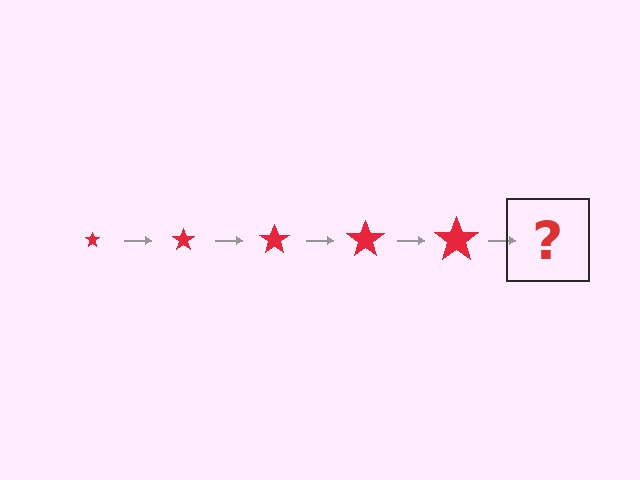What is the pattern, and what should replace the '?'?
The pattern is that the star gets progressively larger each step. The '?' should be a red star, larger than the previous one.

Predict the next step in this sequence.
The next step is a red star, larger than the previous one.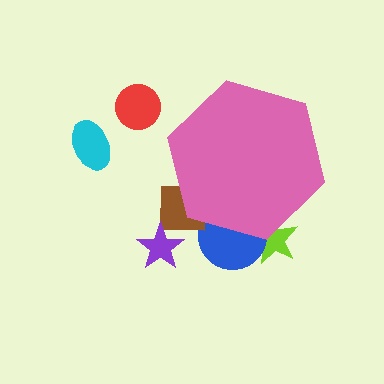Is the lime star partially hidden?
Yes, the lime star is partially hidden behind the pink hexagon.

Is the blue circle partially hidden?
Yes, the blue circle is partially hidden behind the pink hexagon.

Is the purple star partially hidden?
No, the purple star is fully visible.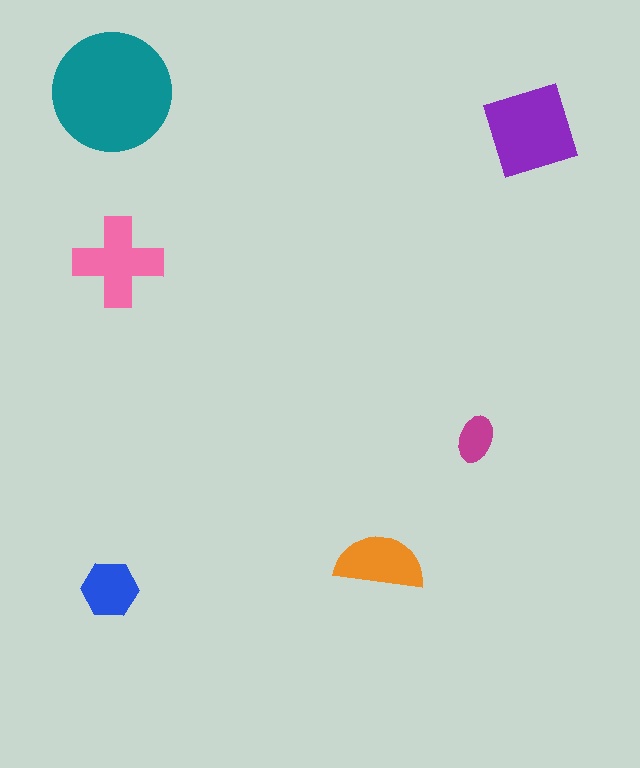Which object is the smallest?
The magenta ellipse.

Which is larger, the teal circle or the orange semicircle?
The teal circle.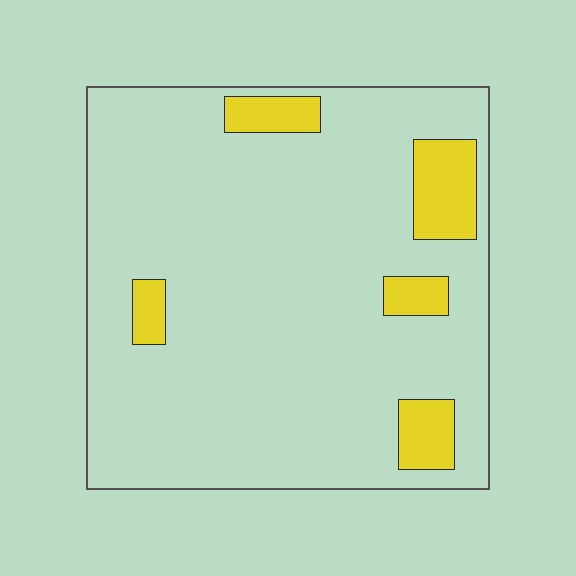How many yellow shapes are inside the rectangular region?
5.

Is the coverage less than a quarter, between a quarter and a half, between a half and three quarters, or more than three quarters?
Less than a quarter.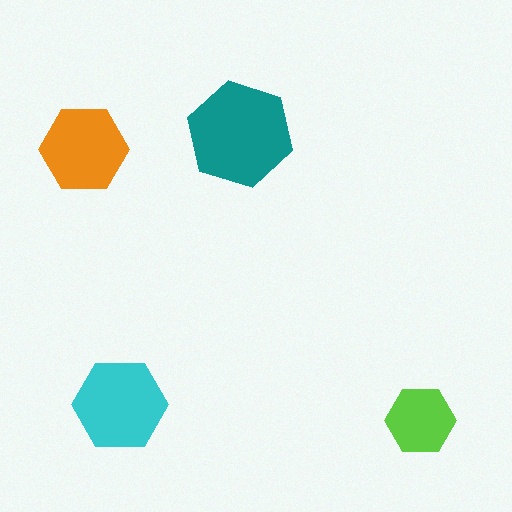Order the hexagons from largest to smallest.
the teal one, the cyan one, the orange one, the lime one.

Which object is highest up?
The teal hexagon is topmost.